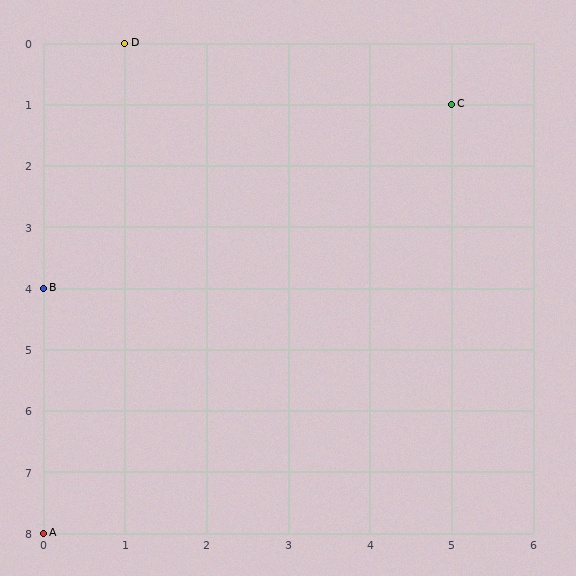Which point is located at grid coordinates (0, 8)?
Point A is at (0, 8).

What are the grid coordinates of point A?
Point A is at grid coordinates (0, 8).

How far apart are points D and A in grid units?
Points D and A are 1 column and 8 rows apart (about 8.1 grid units diagonally).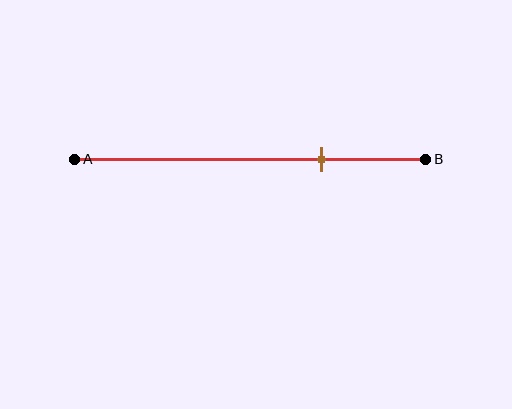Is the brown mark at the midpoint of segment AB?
No, the mark is at about 70% from A, not at the 50% midpoint.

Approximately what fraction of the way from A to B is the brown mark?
The brown mark is approximately 70% of the way from A to B.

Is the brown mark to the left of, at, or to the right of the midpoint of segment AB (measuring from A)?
The brown mark is to the right of the midpoint of segment AB.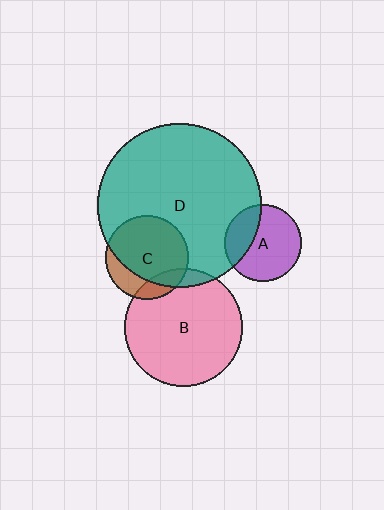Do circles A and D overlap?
Yes.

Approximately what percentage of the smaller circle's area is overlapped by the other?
Approximately 30%.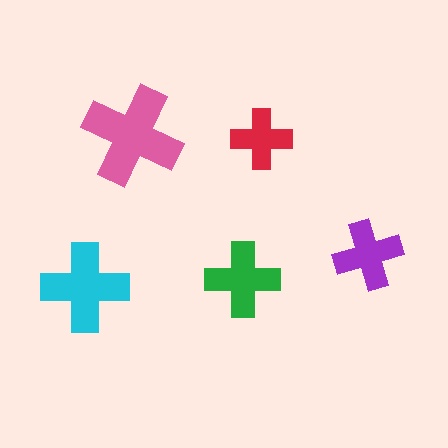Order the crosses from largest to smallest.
the pink one, the cyan one, the green one, the purple one, the red one.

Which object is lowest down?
The cyan cross is bottommost.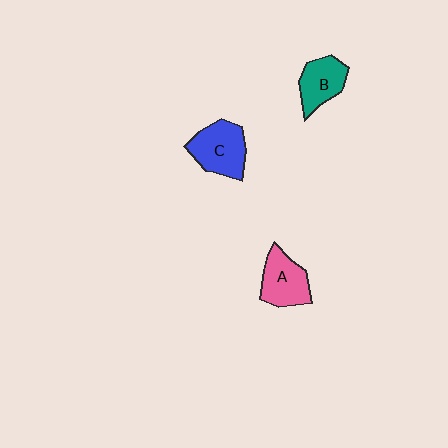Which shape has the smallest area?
Shape B (teal).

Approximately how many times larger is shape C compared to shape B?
Approximately 1.3 times.